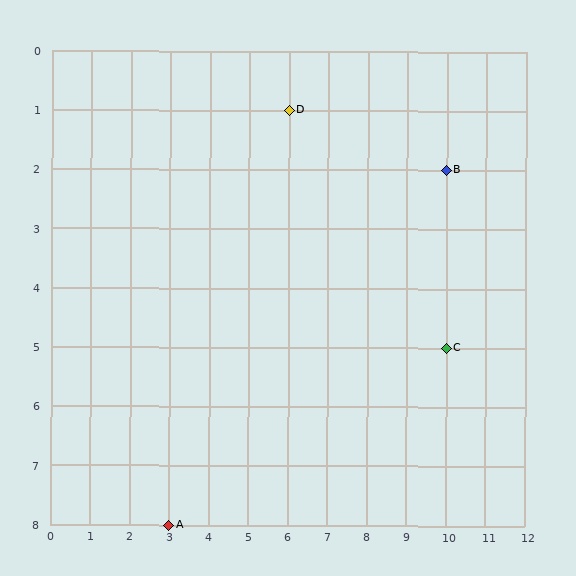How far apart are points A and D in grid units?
Points A and D are 3 columns and 7 rows apart (about 7.6 grid units diagonally).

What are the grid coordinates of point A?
Point A is at grid coordinates (3, 8).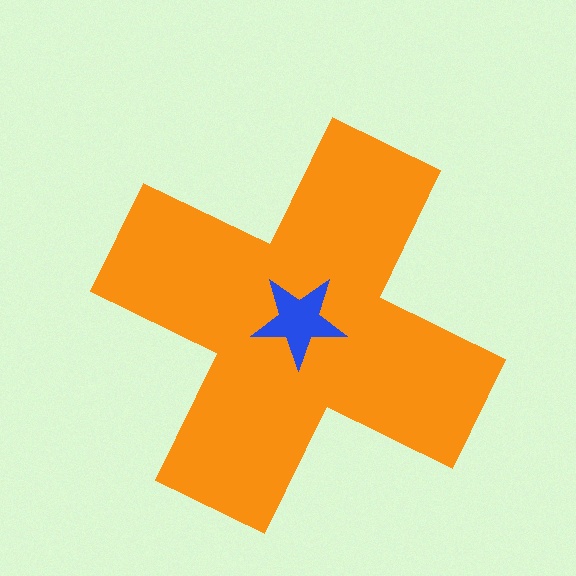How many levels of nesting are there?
2.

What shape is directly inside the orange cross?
The blue star.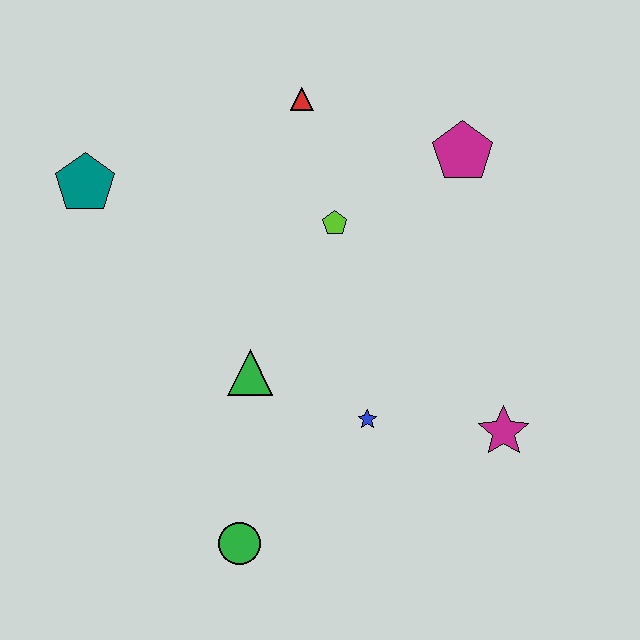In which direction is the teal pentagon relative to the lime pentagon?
The teal pentagon is to the left of the lime pentagon.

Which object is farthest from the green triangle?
The magenta pentagon is farthest from the green triangle.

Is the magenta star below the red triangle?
Yes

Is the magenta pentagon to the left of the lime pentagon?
No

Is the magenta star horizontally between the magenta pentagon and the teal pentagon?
No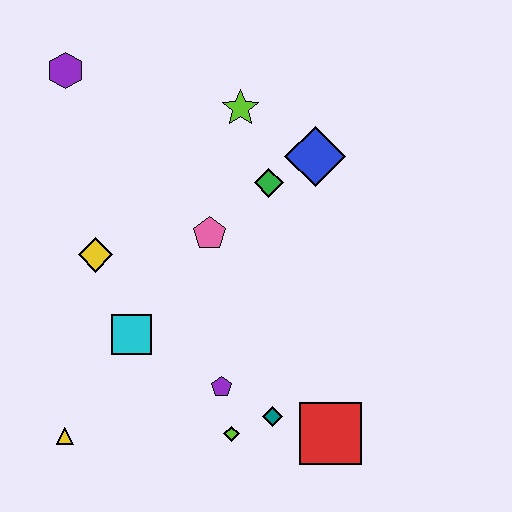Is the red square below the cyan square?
Yes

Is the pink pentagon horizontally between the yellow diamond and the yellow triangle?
No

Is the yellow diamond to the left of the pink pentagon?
Yes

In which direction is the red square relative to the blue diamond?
The red square is below the blue diamond.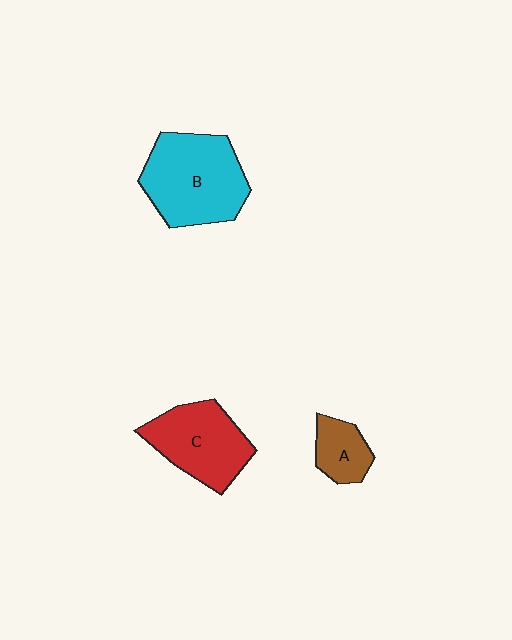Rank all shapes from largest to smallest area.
From largest to smallest: B (cyan), C (red), A (brown).